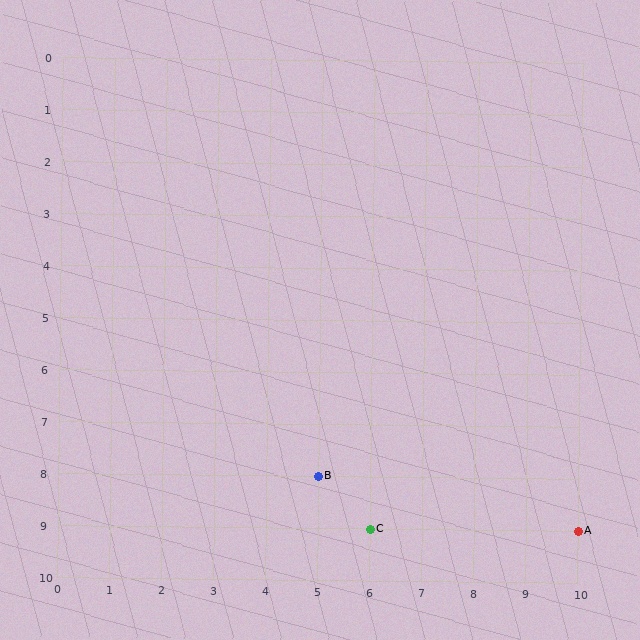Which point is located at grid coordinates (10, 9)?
Point A is at (10, 9).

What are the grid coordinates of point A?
Point A is at grid coordinates (10, 9).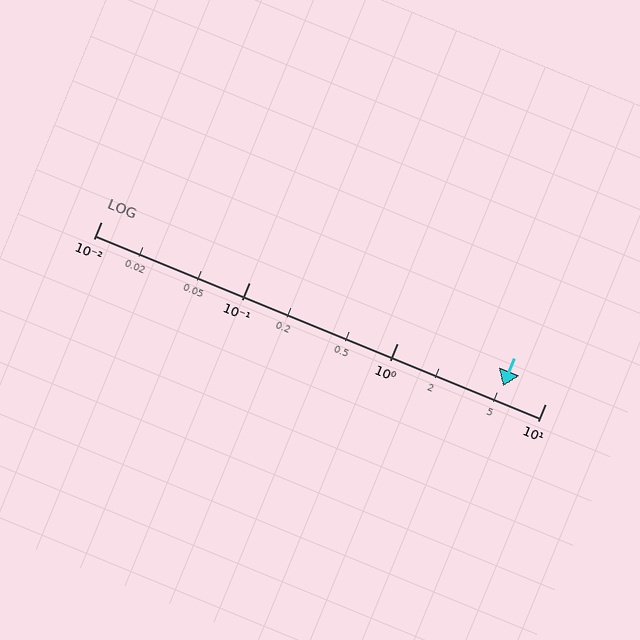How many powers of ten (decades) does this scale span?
The scale spans 3 decades, from 0.01 to 10.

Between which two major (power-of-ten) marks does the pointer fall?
The pointer is between 1 and 10.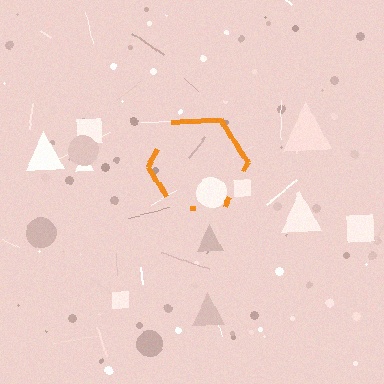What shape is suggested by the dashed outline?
The dashed outline suggests a hexagon.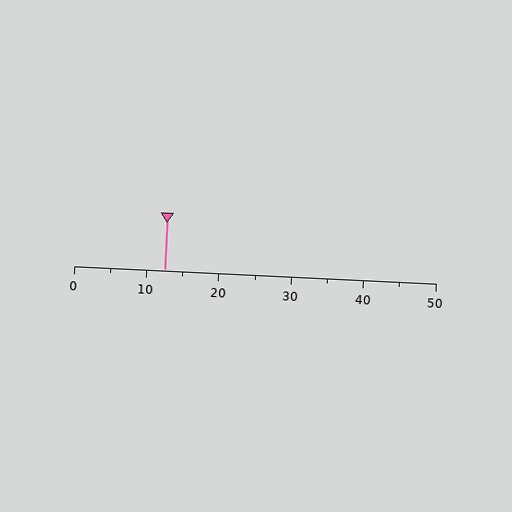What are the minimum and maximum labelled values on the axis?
The axis runs from 0 to 50.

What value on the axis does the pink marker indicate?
The marker indicates approximately 12.5.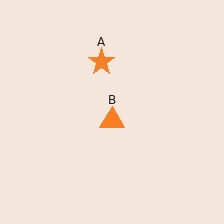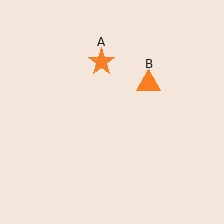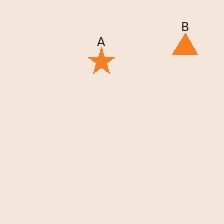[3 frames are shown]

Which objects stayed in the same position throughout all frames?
Orange star (object A) remained stationary.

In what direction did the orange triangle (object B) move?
The orange triangle (object B) moved up and to the right.